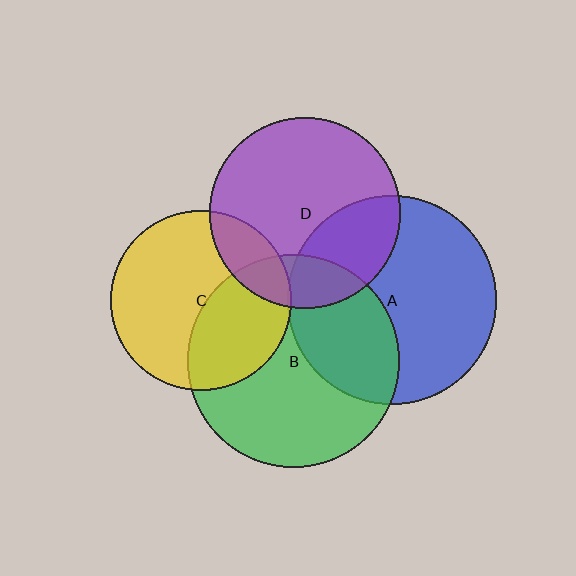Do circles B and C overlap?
Yes.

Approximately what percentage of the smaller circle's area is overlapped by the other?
Approximately 40%.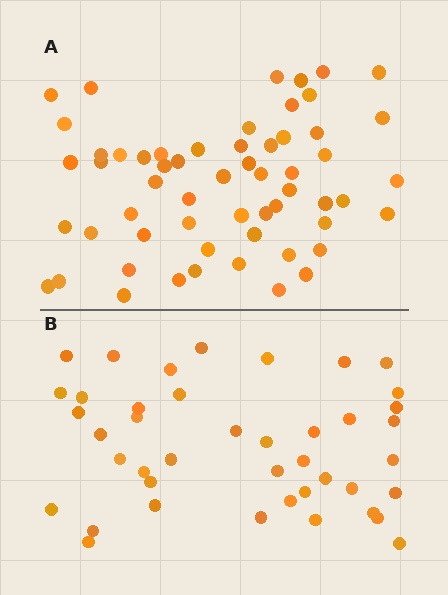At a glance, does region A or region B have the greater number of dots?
Region A (the top region) has more dots.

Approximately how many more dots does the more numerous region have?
Region A has approximately 15 more dots than region B.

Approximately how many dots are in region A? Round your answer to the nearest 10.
About 60 dots. (The exact count is 58, which rounds to 60.)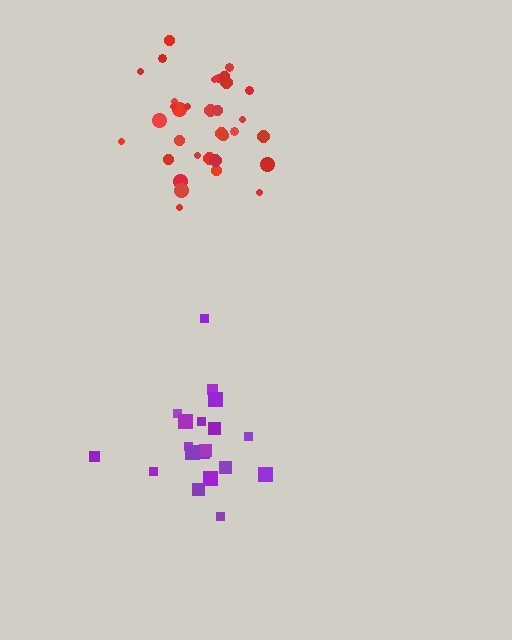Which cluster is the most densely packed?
Red.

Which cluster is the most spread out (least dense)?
Purple.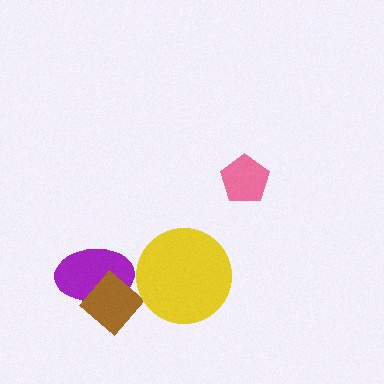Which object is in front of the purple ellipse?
The brown diamond is in front of the purple ellipse.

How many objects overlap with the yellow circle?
0 objects overlap with the yellow circle.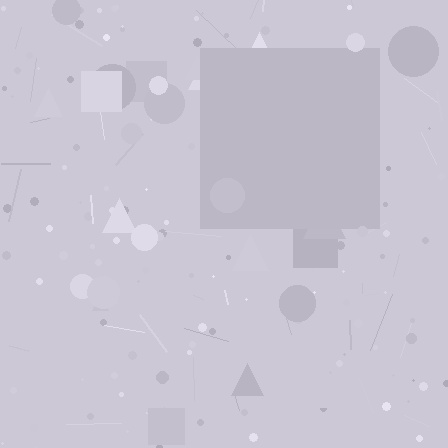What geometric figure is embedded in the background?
A square is embedded in the background.